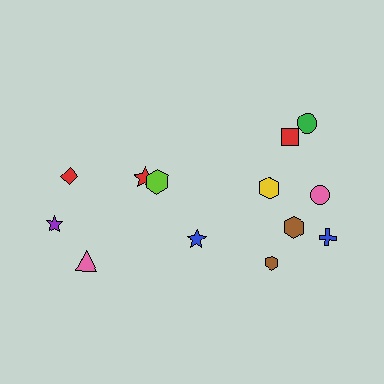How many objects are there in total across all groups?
There are 13 objects.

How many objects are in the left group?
There are 5 objects.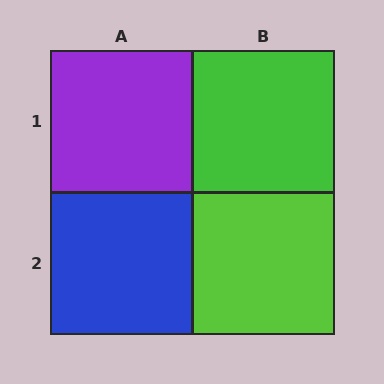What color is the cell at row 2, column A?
Blue.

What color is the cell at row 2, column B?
Lime.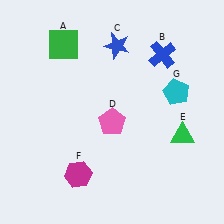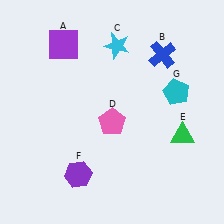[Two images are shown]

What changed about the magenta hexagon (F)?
In Image 1, F is magenta. In Image 2, it changed to purple.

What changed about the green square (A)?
In Image 1, A is green. In Image 2, it changed to purple.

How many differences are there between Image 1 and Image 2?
There are 3 differences between the two images.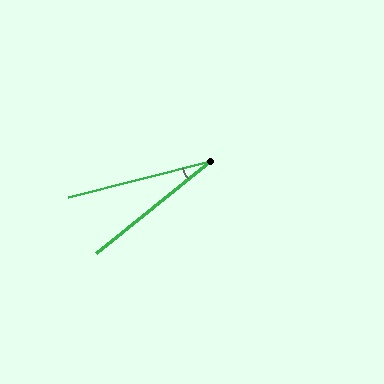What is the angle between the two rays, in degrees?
Approximately 24 degrees.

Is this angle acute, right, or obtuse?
It is acute.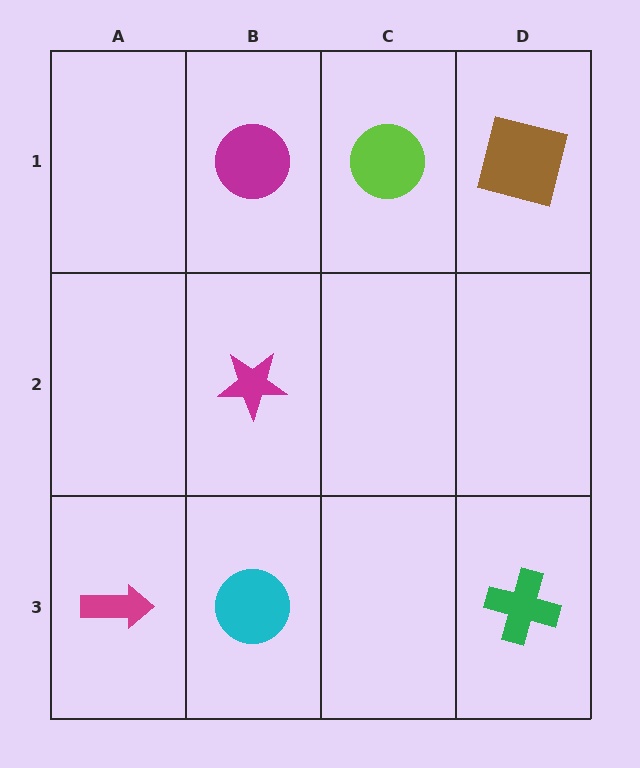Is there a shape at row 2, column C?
No, that cell is empty.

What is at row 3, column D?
A green cross.